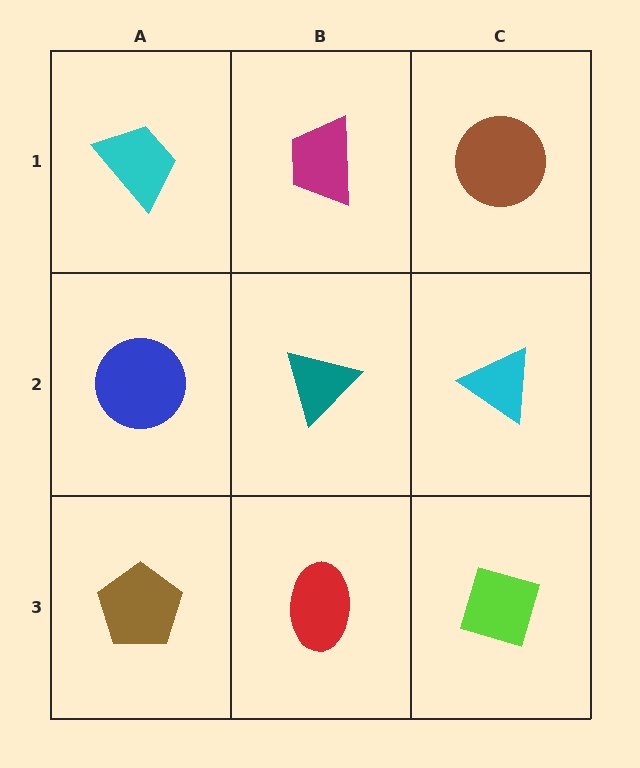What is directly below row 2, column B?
A red ellipse.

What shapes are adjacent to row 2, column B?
A magenta trapezoid (row 1, column B), a red ellipse (row 3, column B), a blue circle (row 2, column A), a cyan triangle (row 2, column C).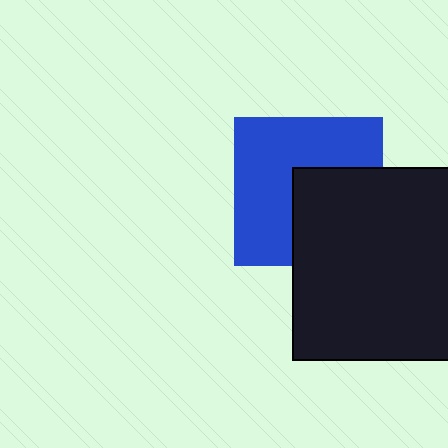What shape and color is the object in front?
The object in front is a black rectangle.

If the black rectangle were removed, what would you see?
You would see the complete blue square.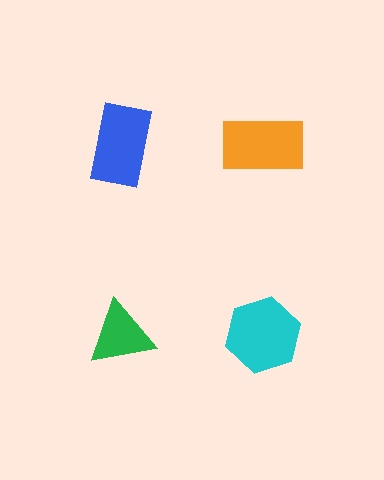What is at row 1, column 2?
An orange rectangle.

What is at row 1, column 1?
A blue rectangle.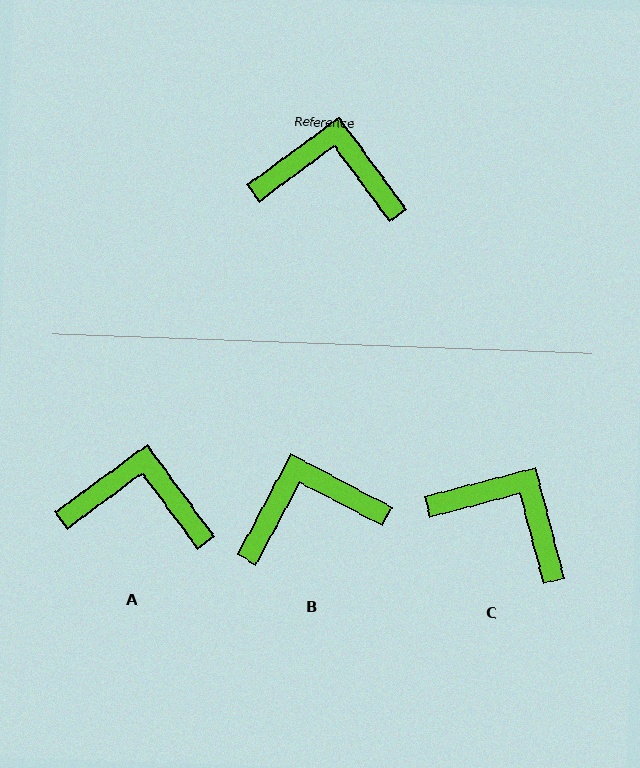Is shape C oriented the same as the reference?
No, it is off by about 22 degrees.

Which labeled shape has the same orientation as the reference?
A.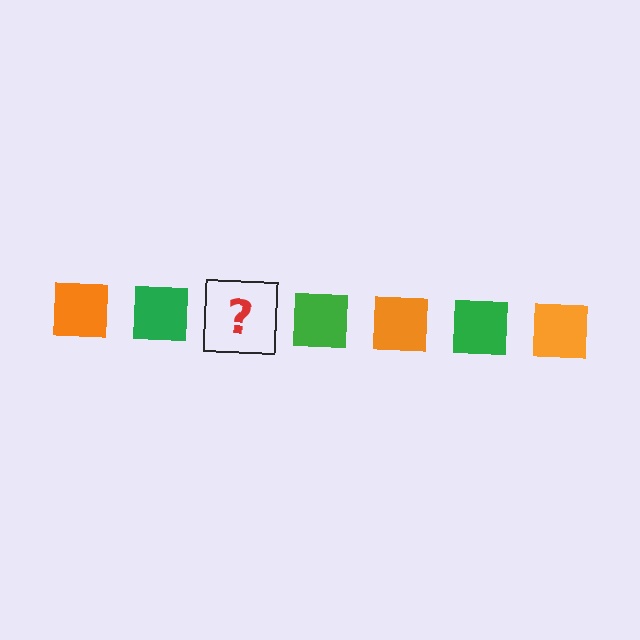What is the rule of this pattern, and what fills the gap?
The rule is that the pattern cycles through orange, green squares. The gap should be filled with an orange square.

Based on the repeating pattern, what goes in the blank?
The blank should be an orange square.